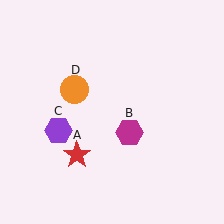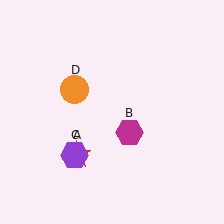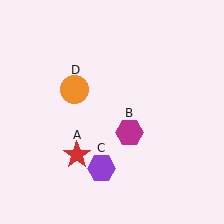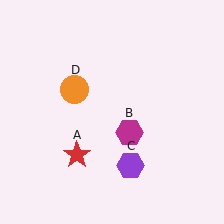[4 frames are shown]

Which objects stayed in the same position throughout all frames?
Red star (object A) and magenta hexagon (object B) and orange circle (object D) remained stationary.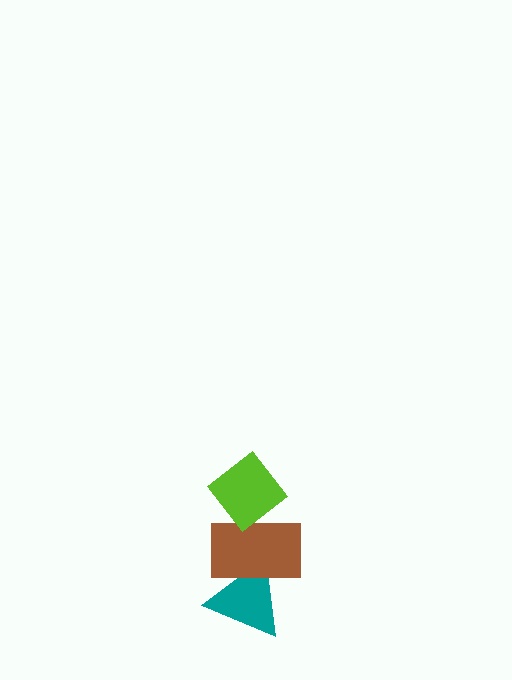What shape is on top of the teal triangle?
The brown rectangle is on top of the teal triangle.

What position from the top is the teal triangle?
The teal triangle is 3rd from the top.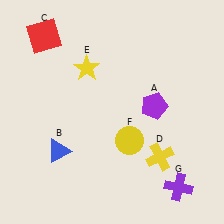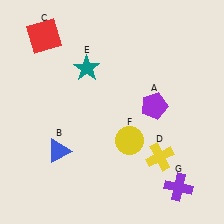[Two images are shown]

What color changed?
The star (E) changed from yellow in Image 1 to teal in Image 2.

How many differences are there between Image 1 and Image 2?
There is 1 difference between the two images.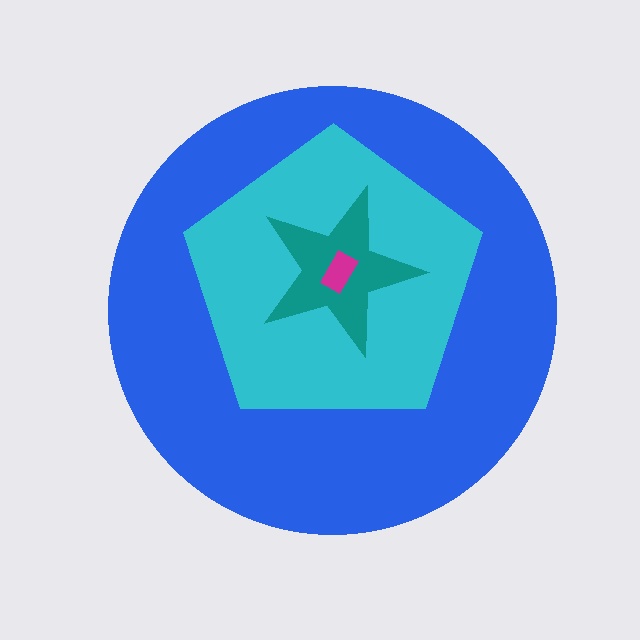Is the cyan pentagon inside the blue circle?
Yes.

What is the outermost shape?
The blue circle.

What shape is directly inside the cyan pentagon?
The teal star.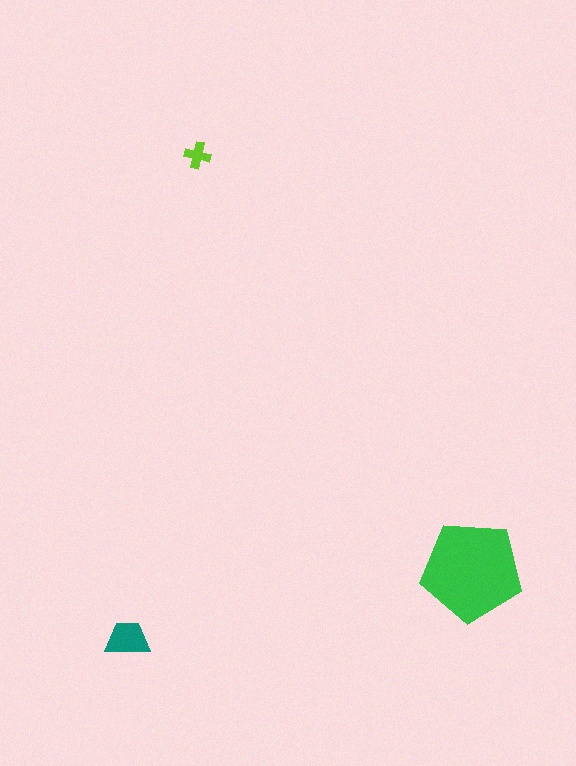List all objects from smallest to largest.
The lime cross, the teal trapezoid, the green pentagon.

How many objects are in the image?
There are 3 objects in the image.